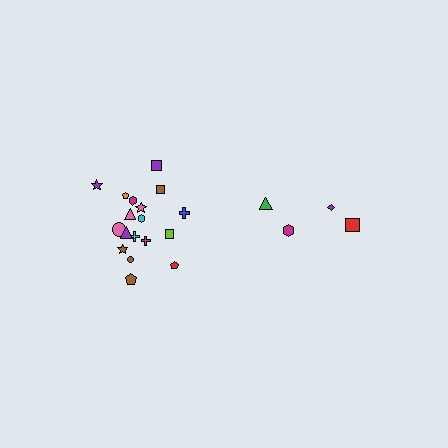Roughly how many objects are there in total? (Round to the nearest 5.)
Roughly 20 objects in total.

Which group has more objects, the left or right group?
The left group.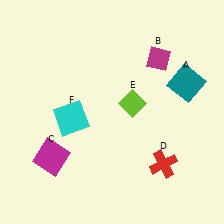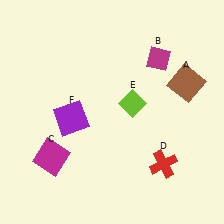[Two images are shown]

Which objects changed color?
A changed from teal to brown. F changed from cyan to purple.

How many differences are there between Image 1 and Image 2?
There are 2 differences between the two images.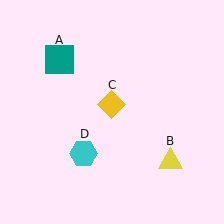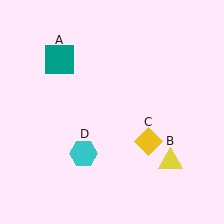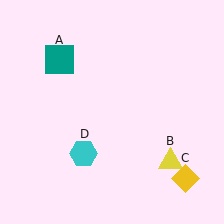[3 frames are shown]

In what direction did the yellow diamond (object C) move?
The yellow diamond (object C) moved down and to the right.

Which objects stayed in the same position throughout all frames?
Teal square (object A) and yellow triangle (object B) and cyan hexagon (object D) remained stationary.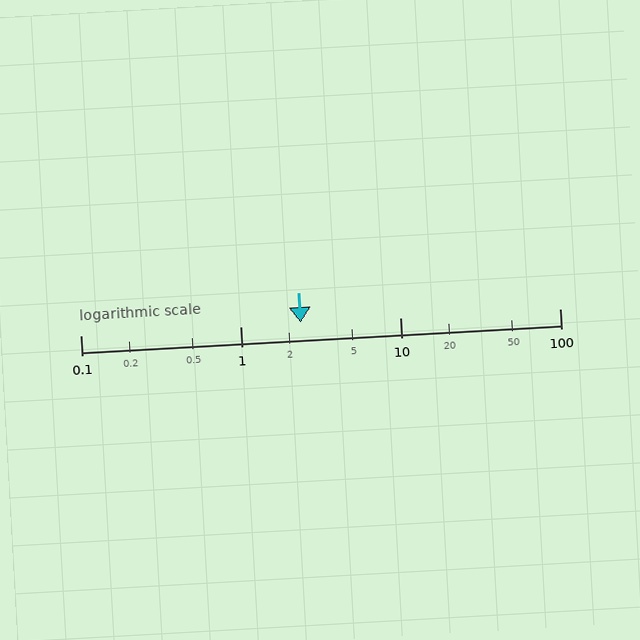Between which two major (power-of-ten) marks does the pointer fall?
The pointer is between 1 and 10.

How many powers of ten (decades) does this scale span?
The scale spans 3 decades, from 0.1 to 100.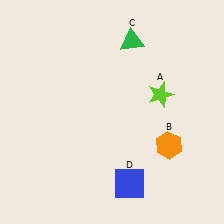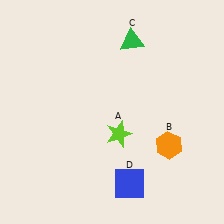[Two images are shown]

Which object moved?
The lime star (A) moved left.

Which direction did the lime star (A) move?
The lime star (A) moved left.